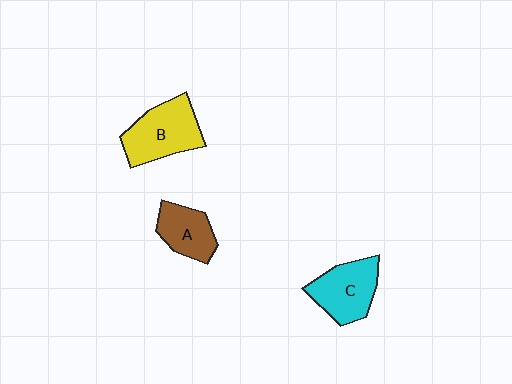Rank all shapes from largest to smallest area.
From largest to smallest: B (yellow), C (cyan), A (brown).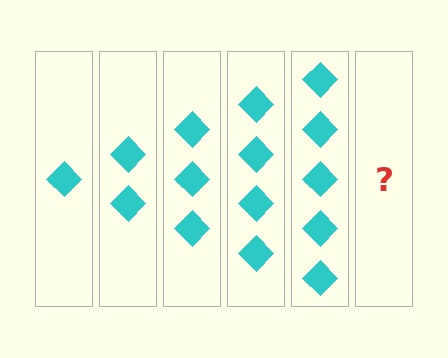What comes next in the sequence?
The next element should be 6 diamonds.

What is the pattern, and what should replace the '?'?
The pattern is that each step adds one more diamond. The '?' should be 6 diamonds.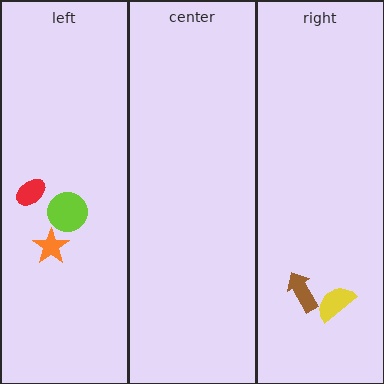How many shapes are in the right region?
2.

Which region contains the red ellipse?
The left region.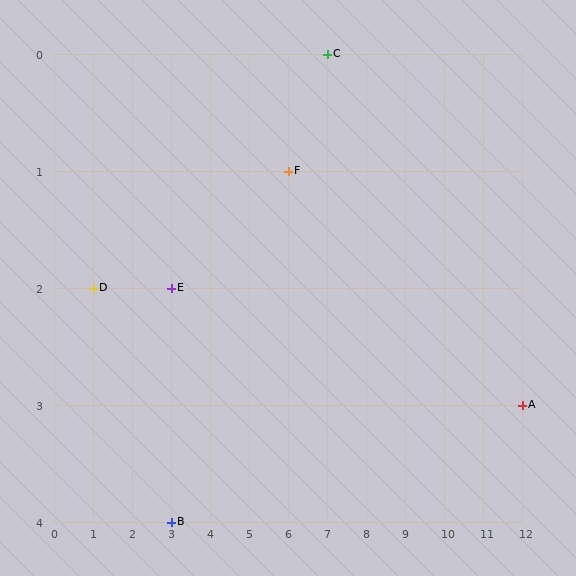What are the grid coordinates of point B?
Point B is at grid coordinates (3, 4).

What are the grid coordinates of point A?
Point A is at grid coordinates (12, 3).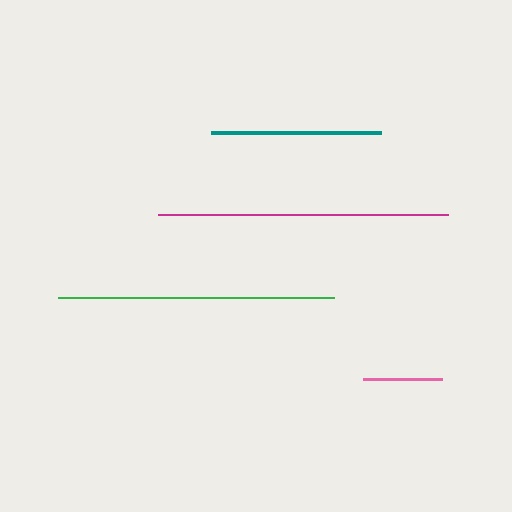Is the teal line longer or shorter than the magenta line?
The magenta line is longer than the teal line.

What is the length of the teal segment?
The teal segment is approximately 170 pixels long.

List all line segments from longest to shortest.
From longest to shortest: magenta, green, teal, pink.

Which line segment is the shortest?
The pink line is the shortest at approximately 79 pixels.